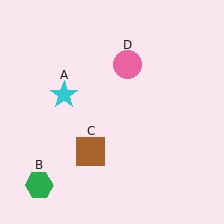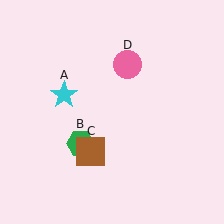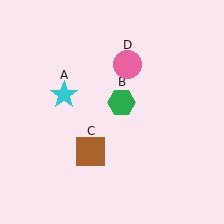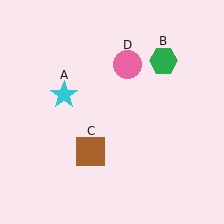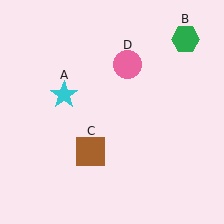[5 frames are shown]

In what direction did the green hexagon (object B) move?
The green hexagon (object B) moved up and to the right.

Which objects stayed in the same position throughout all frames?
Cyan star (object A) and brown square (object C) and pink circle (object D) remained stationary.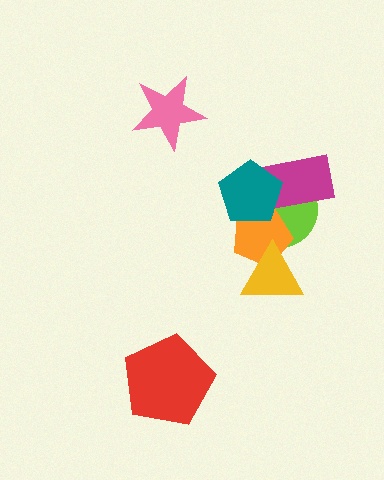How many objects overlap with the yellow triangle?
1 object overlaps with the yellow triangle.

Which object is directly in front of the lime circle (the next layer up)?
The magenta rectangle is directly in front of the lime circle.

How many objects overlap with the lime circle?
3 objects overlap with the lime circle.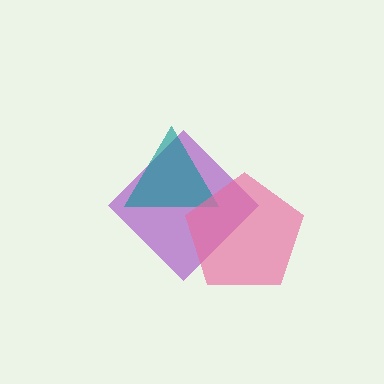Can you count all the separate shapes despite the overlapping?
Yes, there are 3 separate shapes.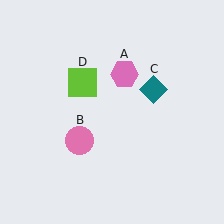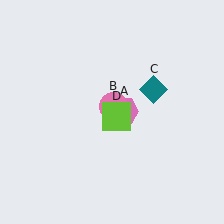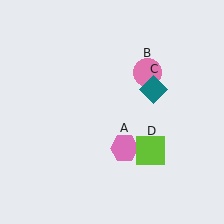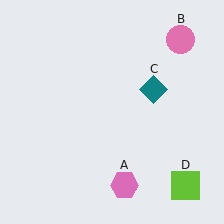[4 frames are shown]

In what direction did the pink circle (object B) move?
The pink circle (object B) moved up and to the right.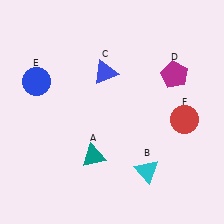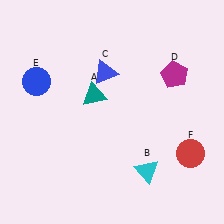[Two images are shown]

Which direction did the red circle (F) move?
The red circle (F) moved down.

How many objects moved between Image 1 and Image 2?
2 objects moved between the two images.